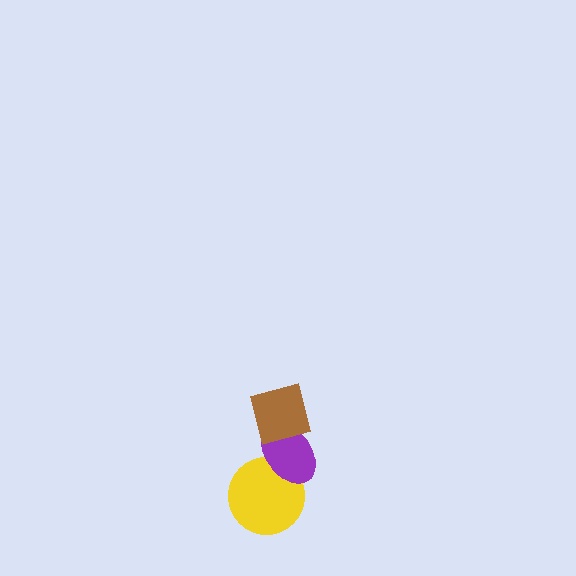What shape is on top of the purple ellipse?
The brown square is on top of the purple ellipse.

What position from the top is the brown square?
The brown square is 1st from the top.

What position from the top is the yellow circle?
The yellow circle is 3rd from the top.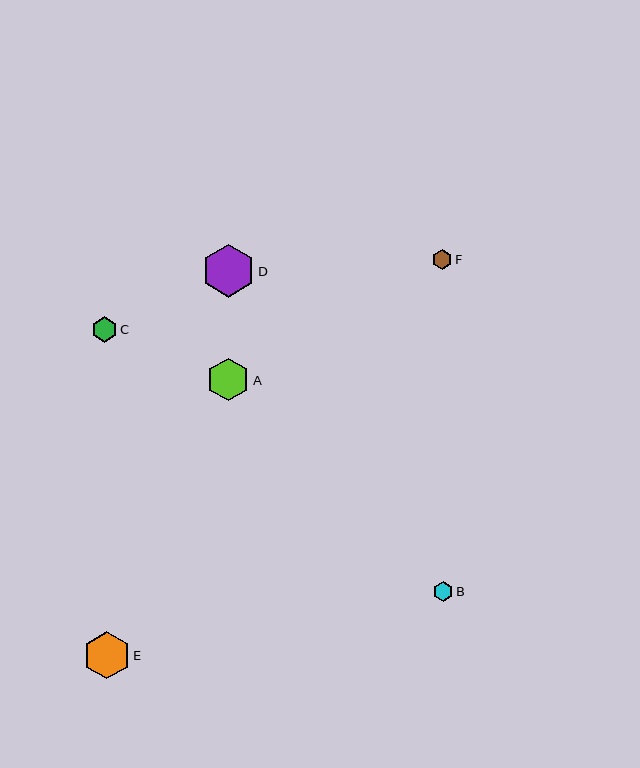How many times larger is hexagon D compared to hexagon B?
Hexagon D is approximately 2.6 times the size of hexagon B.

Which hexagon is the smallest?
Hexagon B is the smallest with a size of approximately 20 pixels.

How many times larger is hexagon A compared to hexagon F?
Hexagon A is approximately 2.1 times the size of hexagon F.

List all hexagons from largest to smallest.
From largest to smallest: D, E, A, C, F, B.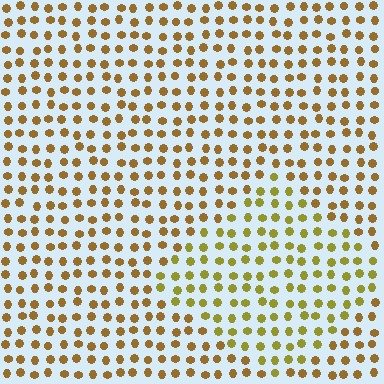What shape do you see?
I see a diamond.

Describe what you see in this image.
The image is filled with small brown elements in a uniform arrangement. A diamond-shaped region is visible where the elements are tinted to a slightly different hue, forming a subtle color boundary.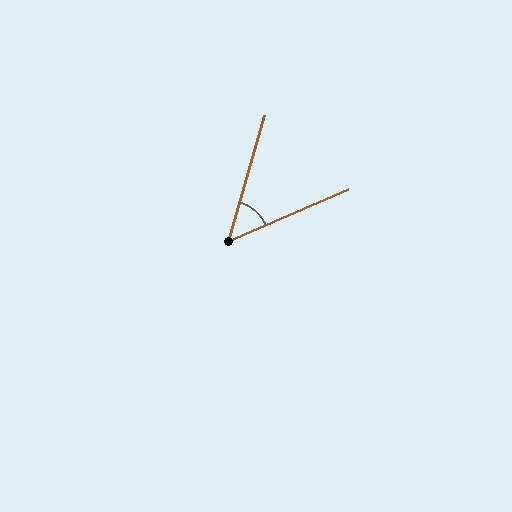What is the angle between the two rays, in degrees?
Approximately 51 degrees.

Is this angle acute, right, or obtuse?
It is acute.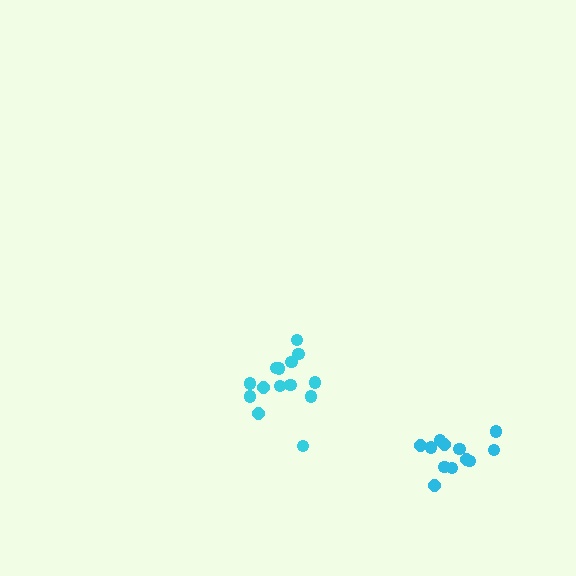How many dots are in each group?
Group 1: 14 dots, Group 2: 12 dots (26 total).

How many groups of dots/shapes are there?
There are 2 groups.